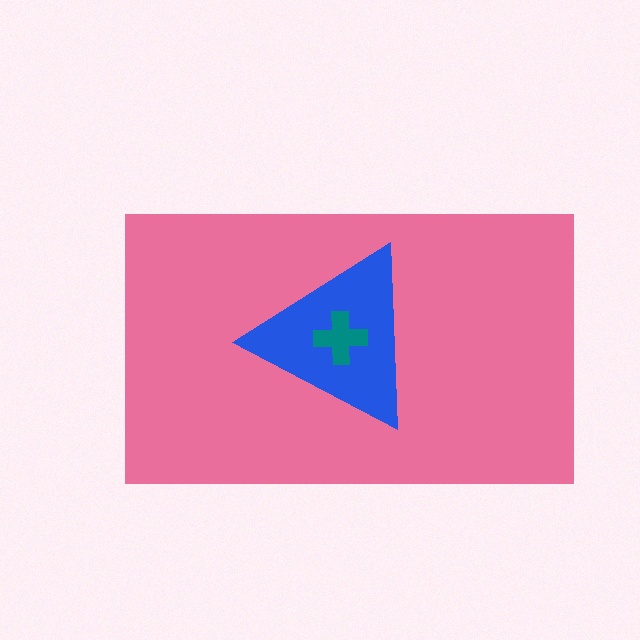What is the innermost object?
The teal cross.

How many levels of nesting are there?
3.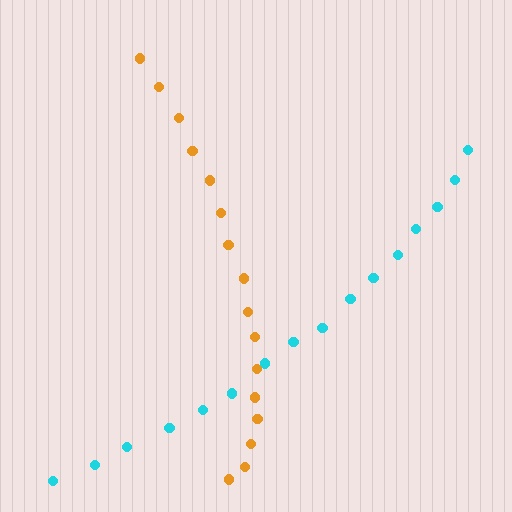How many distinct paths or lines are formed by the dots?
There are 2 distinct paths.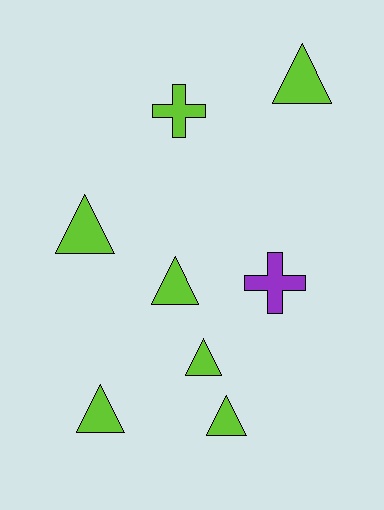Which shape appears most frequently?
Triangle, with 6 objects.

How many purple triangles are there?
There are no purple triangles.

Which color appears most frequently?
Lime, with 7 objects.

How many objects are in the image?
There are 8 objects.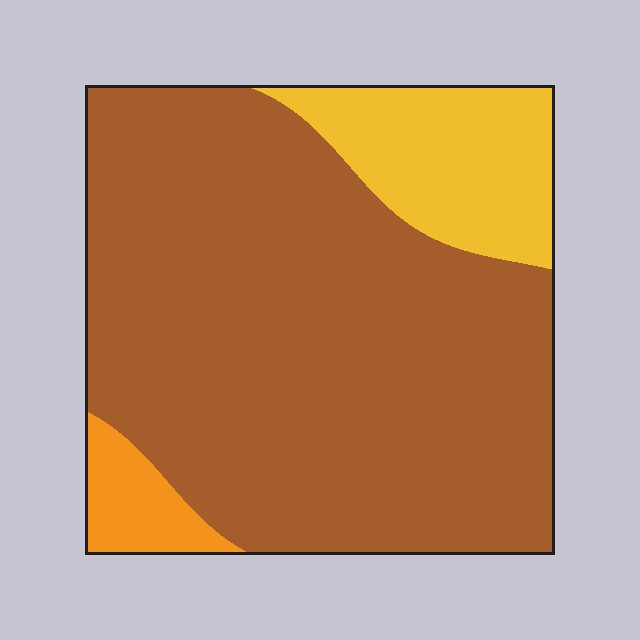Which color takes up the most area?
Brown, at roughly 80%.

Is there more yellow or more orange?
Yellow.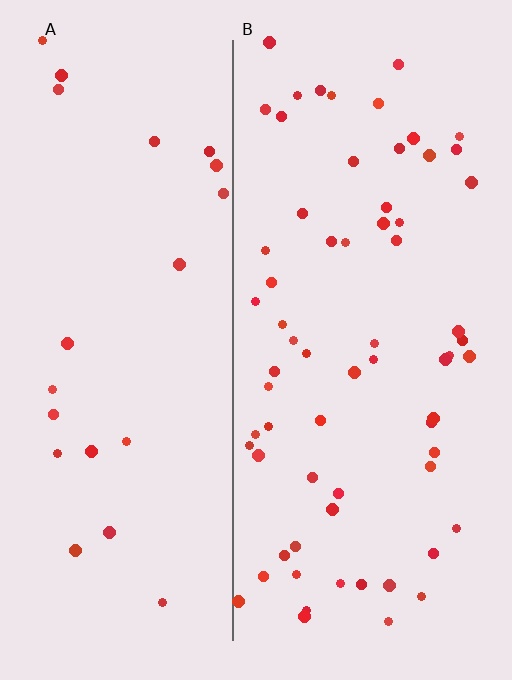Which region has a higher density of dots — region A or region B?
B (the right).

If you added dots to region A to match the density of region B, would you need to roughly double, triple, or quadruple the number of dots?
Approximately triple.